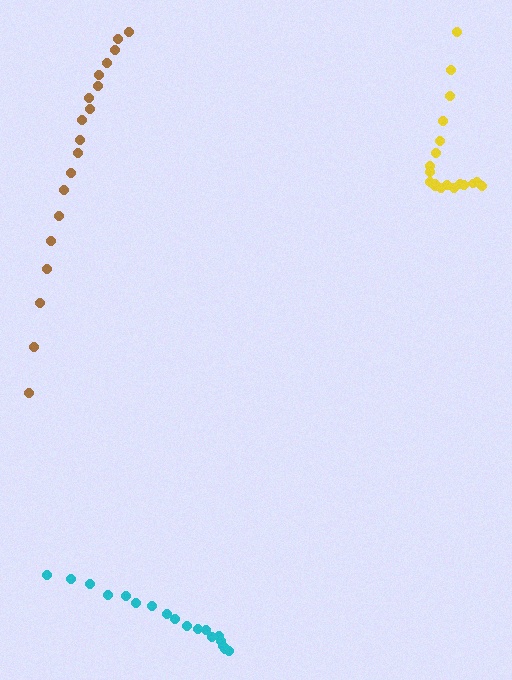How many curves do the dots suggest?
There are 3 distinct paths.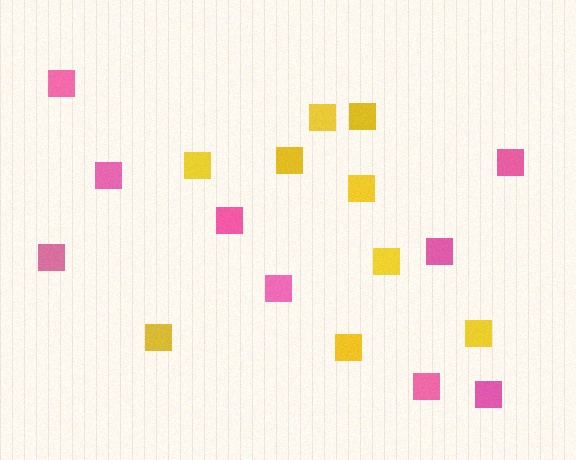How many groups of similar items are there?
There are 2 groups: one group of yellow squares (9) and one group of pink squares (9).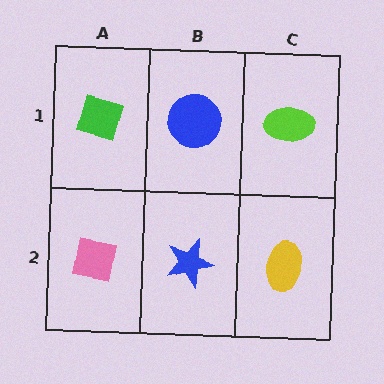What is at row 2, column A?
A pink square.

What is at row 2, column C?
A yellow ellipse.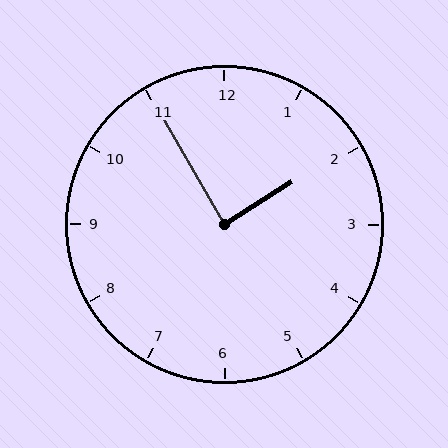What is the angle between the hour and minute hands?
Approximately 88 degrees.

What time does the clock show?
1:55.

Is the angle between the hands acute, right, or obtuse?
It is right.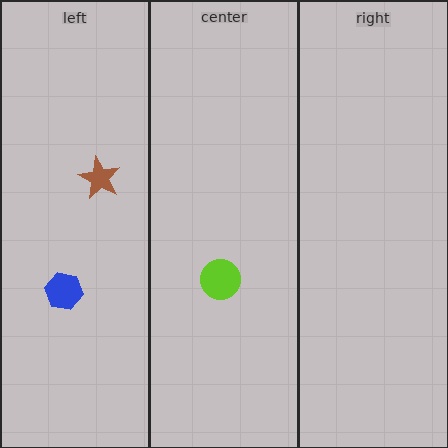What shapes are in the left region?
The brown star, the blue hexagon.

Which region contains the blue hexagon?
The left region.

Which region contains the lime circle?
The center region.